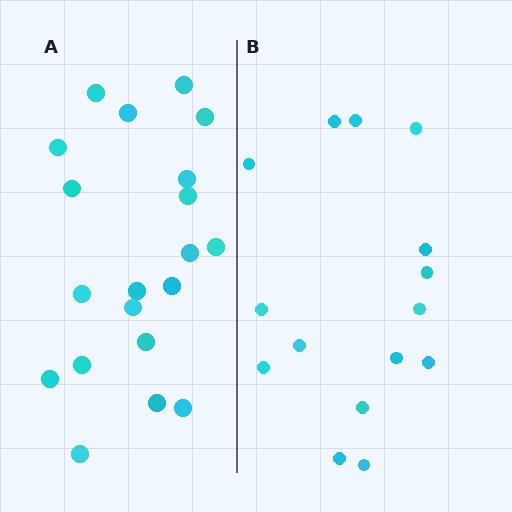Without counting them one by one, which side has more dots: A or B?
Region A (the left region) has more dots.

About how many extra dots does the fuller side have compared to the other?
Region A has about 5 more dots than region B.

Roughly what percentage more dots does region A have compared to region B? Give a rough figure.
About 35% more.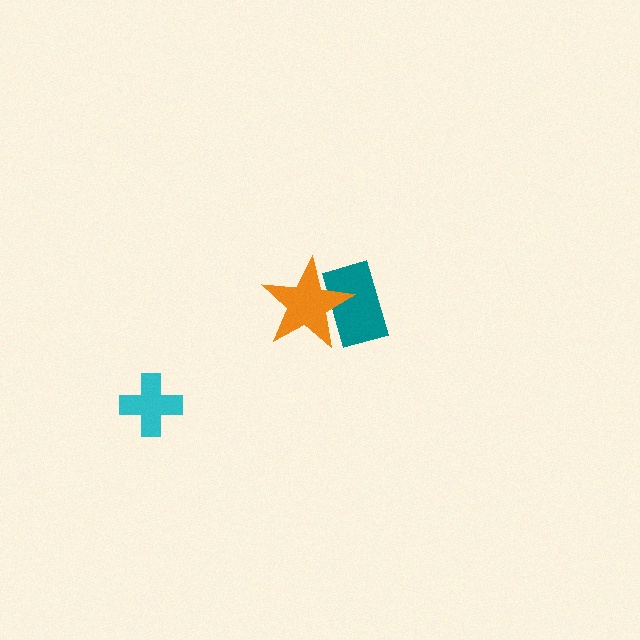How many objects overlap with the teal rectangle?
1 object overlaps with the teal rectangle.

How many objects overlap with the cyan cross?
0 objects overlap with the cyan cross.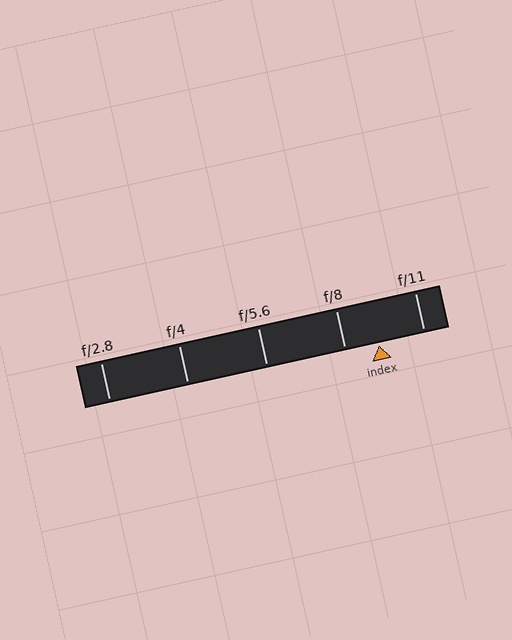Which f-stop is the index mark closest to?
The index mark is closest to f/8.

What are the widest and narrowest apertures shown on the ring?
The widest aperture shown is f/2.8 and the narrowest is f/11.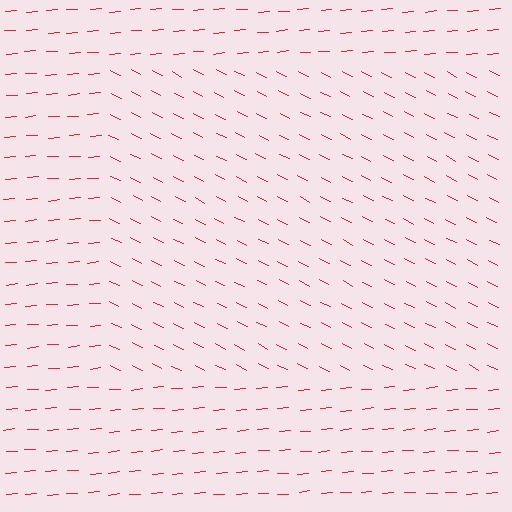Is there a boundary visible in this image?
Yes, there is a texture boundary formed by a change in line orientation.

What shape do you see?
I see a rectangle.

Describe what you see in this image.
The image is filled with small red line segments. A rectangle region in the image has lines oriented differently from the surrounding lines, creating a visible texture boundary.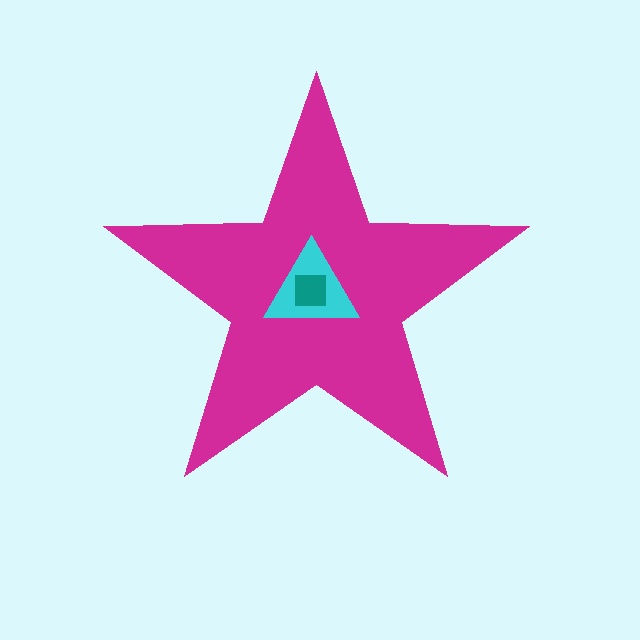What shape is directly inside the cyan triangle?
The teal square.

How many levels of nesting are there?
3.